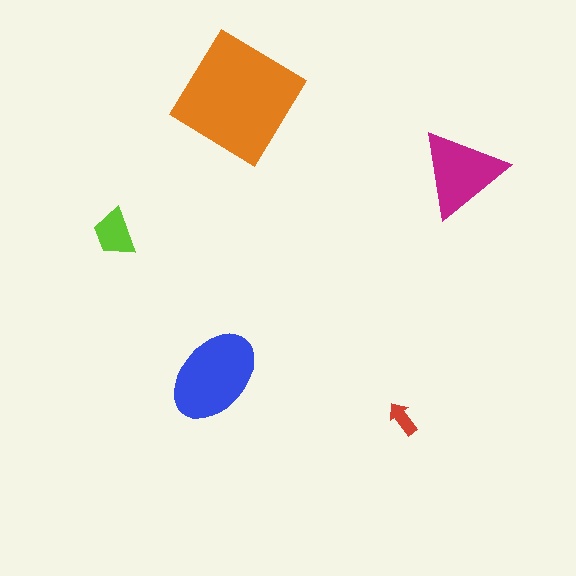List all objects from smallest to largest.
The red arrow, the lime trapezoid, the magenta triangle, the blue ellipse, the orange diamond.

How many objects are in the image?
There are 5 objects in the image.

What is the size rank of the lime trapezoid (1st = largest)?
4th.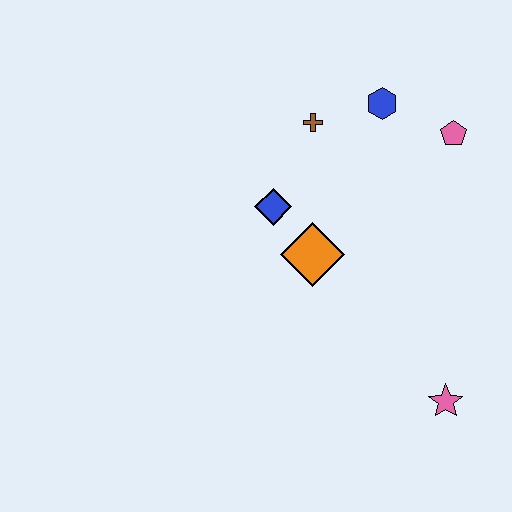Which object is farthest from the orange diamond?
The pink star is farthest from the orange diamond.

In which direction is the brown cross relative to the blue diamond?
The brown cross is above the blue diamond.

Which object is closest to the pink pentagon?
The blue hexagon is closest to the pink pentagon.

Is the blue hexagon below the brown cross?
No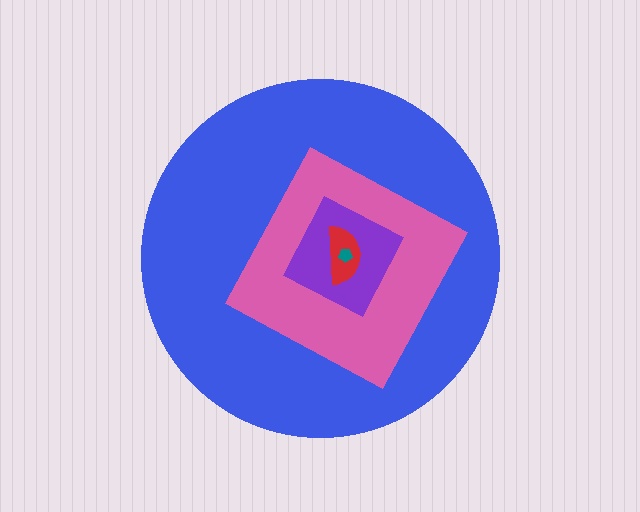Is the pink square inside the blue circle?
Yes.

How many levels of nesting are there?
5.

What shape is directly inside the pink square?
The purple diamond.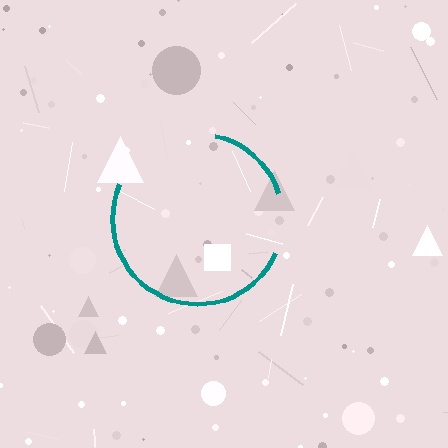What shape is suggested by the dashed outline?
The dashed outline suggests a circle.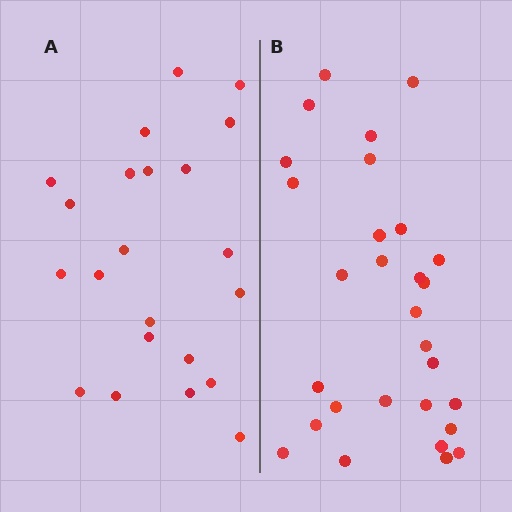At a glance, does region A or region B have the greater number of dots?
Region B (the right region) has more dots.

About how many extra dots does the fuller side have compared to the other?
Region B has roughly 8 or so more dots than region A.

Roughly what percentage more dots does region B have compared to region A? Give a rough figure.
About 30% more.